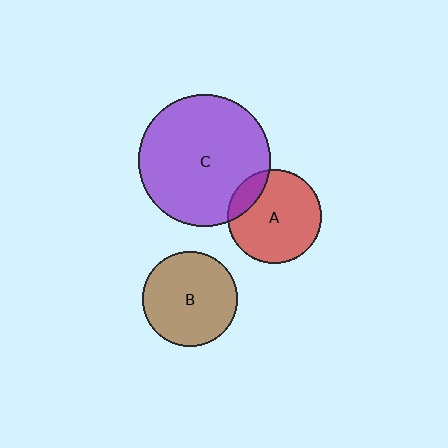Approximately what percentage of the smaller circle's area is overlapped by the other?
Approximately 15%.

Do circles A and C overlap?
Yes.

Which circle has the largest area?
Circle C (purple).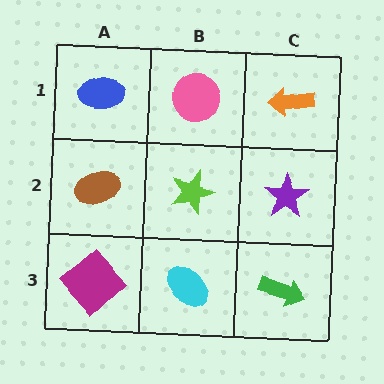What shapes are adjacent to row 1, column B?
A lime star (row 2, column B), a blue ellipse (row 1, column A), an orange arrow (row 1, column C).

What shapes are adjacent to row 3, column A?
A brown ellipse (row 2, column A), a cyan ellipse (row 3, column B).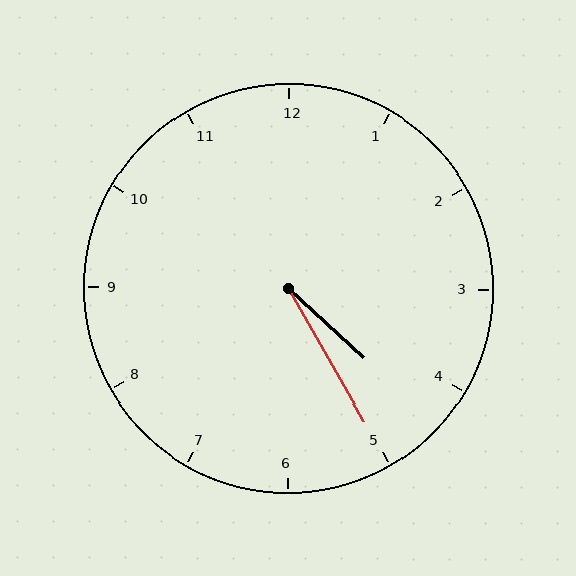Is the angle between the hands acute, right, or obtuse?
It is acute.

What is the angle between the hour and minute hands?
Approximately 18 degrees.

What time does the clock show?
4:25.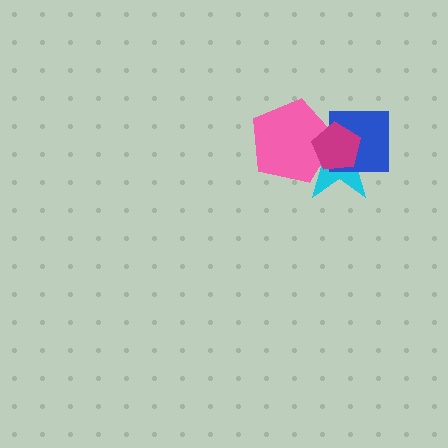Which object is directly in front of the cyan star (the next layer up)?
The pink pentagon is directly in front of the cyan star.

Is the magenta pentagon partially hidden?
No, no other shape covers it.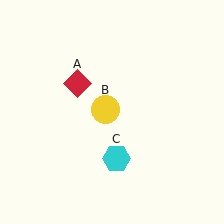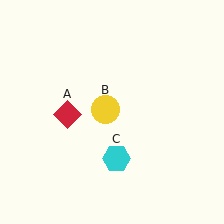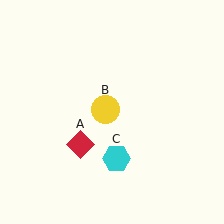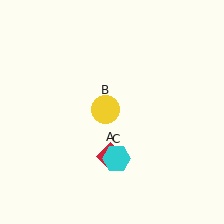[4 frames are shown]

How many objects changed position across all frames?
1 object changed position: red diamond (object A).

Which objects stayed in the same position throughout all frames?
Yellow circle (object B) and cyan hexagon (object C) remained stationary.